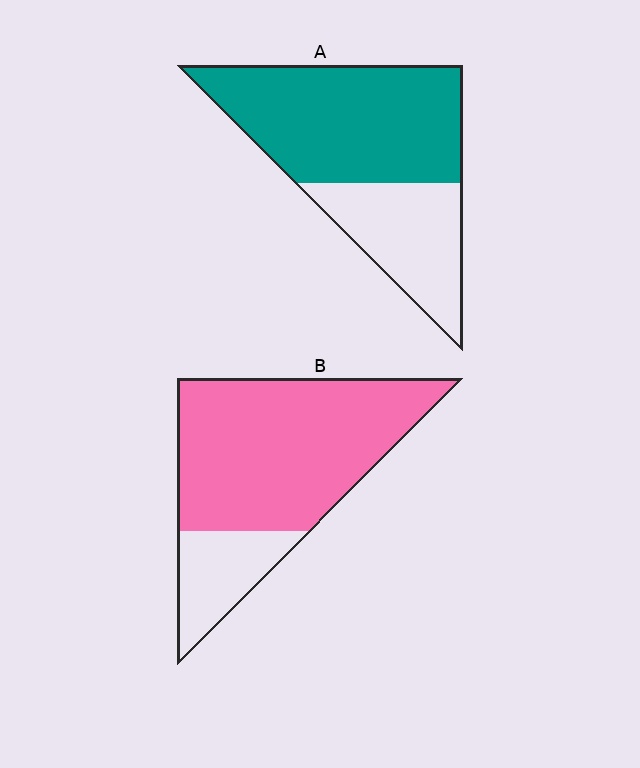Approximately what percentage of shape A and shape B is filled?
A is approximately 65% and B is approximately 80%.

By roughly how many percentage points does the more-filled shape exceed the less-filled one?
By roughly 15 percentage points (B over A).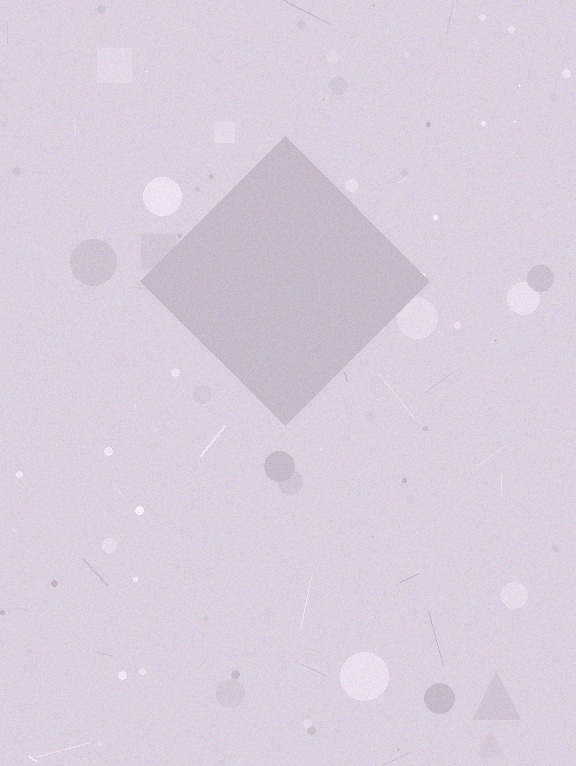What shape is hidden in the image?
A diamond is hidden in the image.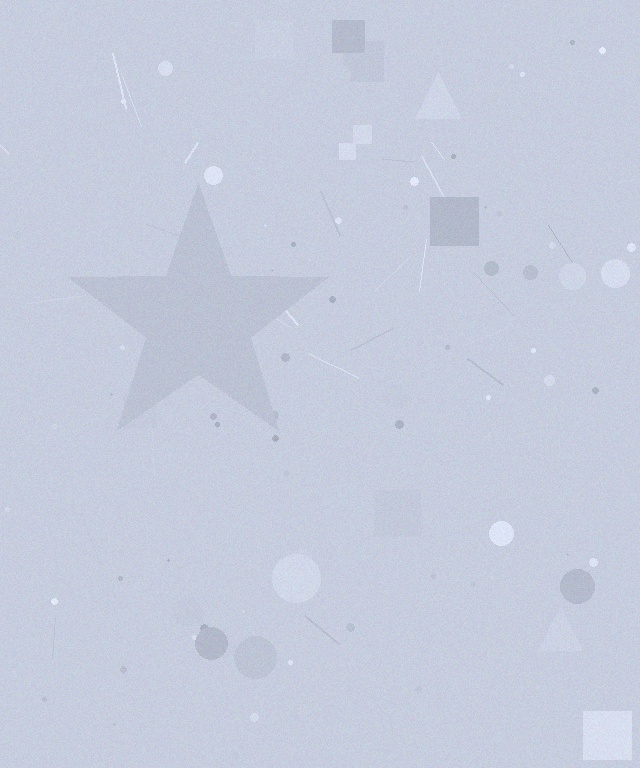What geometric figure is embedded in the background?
A star is embedded in the background.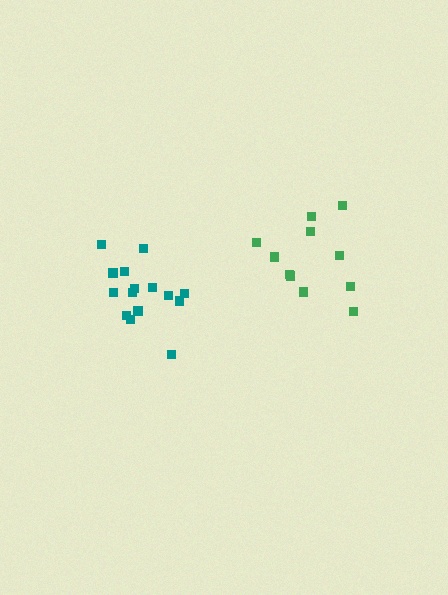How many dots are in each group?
Group 1: 11 dots, Group 2: 16 dots (27 total).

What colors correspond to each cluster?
The clusters are colored: green, teal.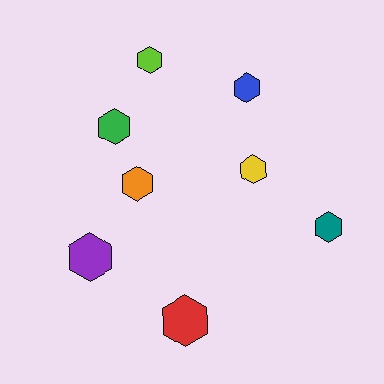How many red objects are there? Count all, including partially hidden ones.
There is 1 red object.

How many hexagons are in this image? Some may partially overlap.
There are 8 hexagons.